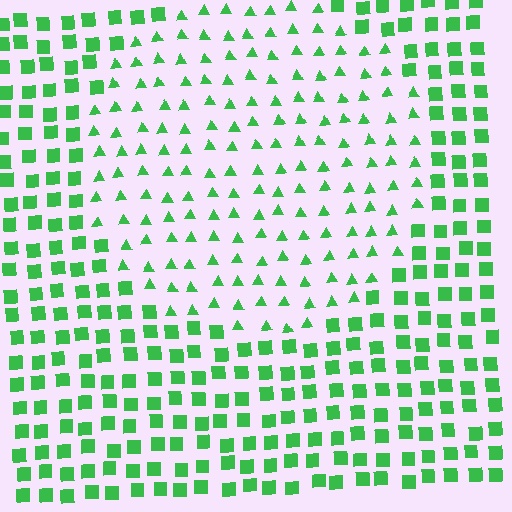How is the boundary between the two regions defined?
The boundary is defined by a change in element shape: triangles inside vs. squares outside. All elements share the same color and spacing.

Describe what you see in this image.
The image is filled with small green elements arranged in a uniform grid. A circle-shaped region contains triangles, while the surrounding area contains squares. The boundary is defined purely by the change in element shape.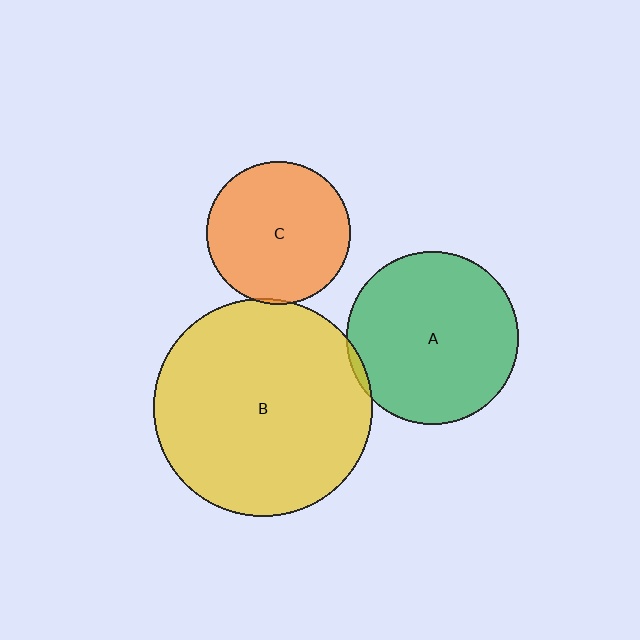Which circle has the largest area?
Circle B (yellow).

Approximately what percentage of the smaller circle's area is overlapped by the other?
Approximately 5%.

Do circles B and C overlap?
Yes.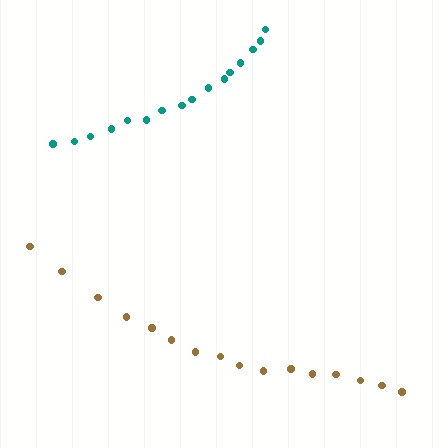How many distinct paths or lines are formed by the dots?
There are 2 distinct paths.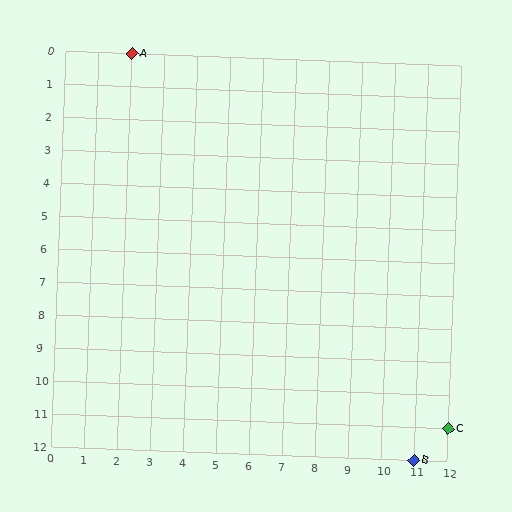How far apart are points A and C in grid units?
Points A and C are 10 columns and 11 rows apart (about 14.9 grid units diagonally).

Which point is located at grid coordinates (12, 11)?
Point C is at (12, 11).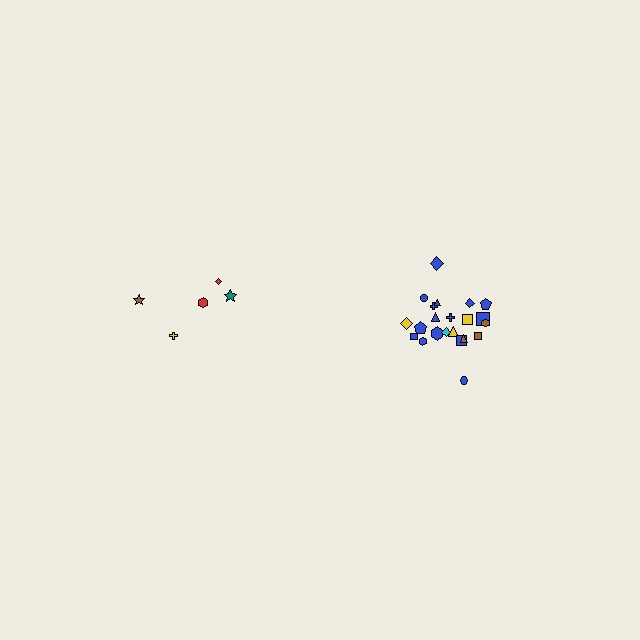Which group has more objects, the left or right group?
The right group.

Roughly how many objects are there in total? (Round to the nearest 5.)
Roughly 25 objects in total.